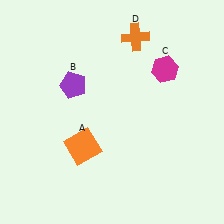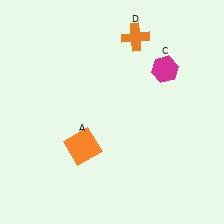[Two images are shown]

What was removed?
The purple pentagon (B) was removed in Image 2.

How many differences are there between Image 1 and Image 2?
There is 1 difference between the two images.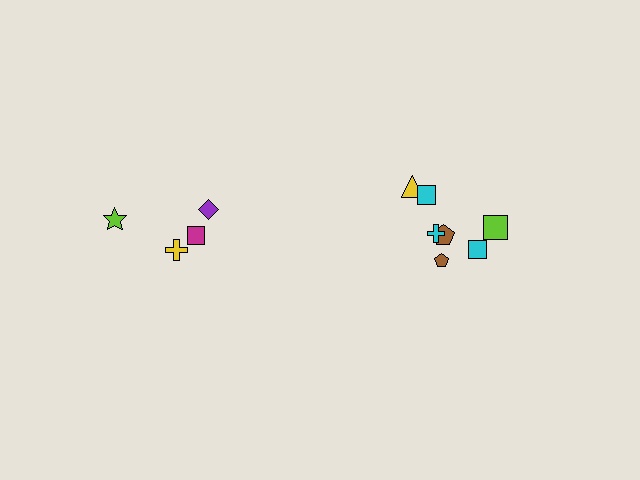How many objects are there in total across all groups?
There are 11 objects.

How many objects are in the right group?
There are 7 objects.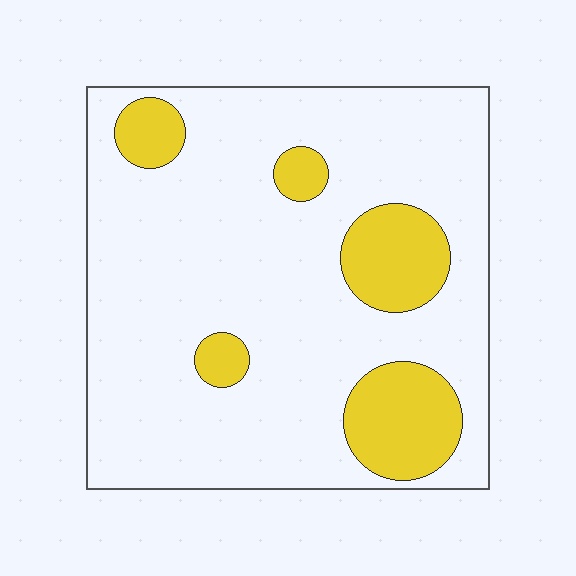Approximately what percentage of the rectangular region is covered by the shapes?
Approximately 20%.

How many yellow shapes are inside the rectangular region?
5.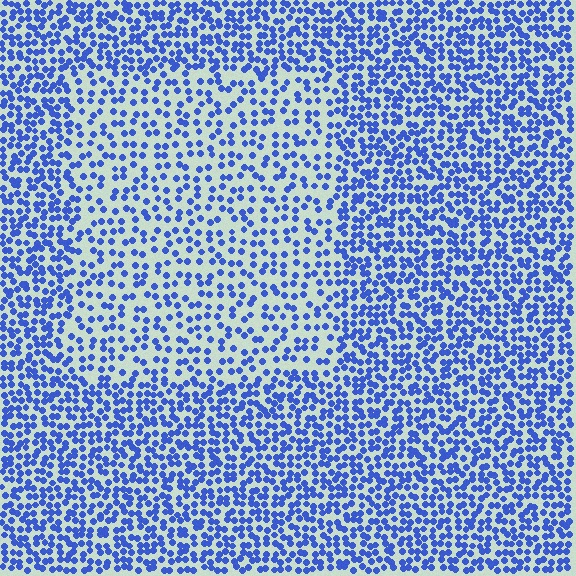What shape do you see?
I see a rectangle.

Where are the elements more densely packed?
The elements are more densely packed outside the rectangle boundary.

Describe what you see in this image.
The image contains small blue elements arranged at two different densities. A rectangle-shaped region is visible where the elements are less densely packed than the surrounding area.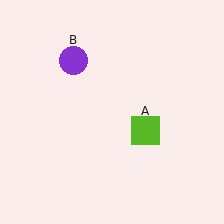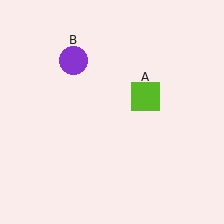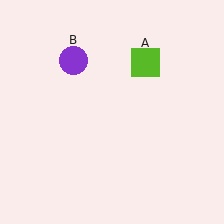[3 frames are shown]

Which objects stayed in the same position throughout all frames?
Purple circle (object B) remained stationary.